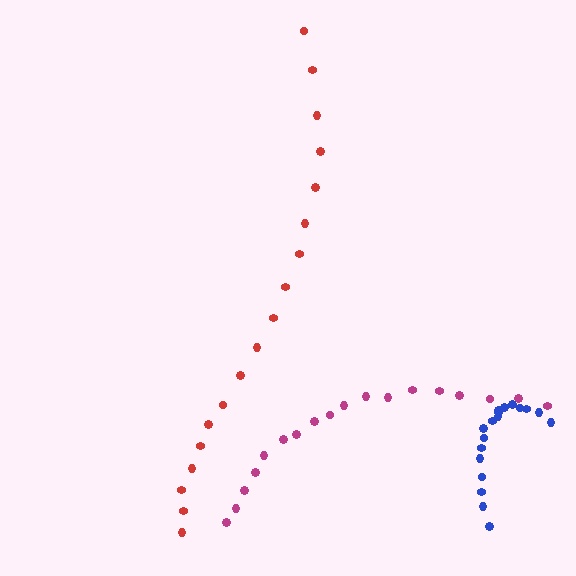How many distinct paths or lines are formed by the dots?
There are 3 distinct paths.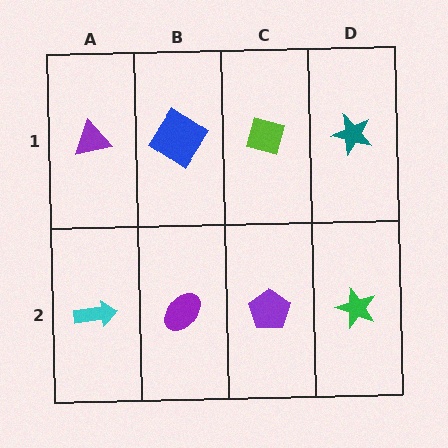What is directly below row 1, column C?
A purple pentagon.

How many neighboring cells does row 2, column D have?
2.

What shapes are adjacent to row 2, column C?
A lime square (row 1, column C), a purple ellipse (row 2, column B), a green star (row 2, column D).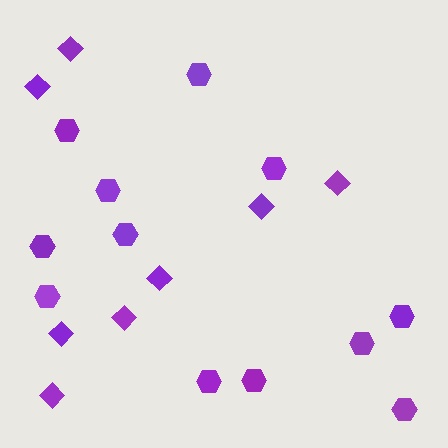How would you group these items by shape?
There are 2 groups: one group of hexagons (12) and one group of diamonds (8).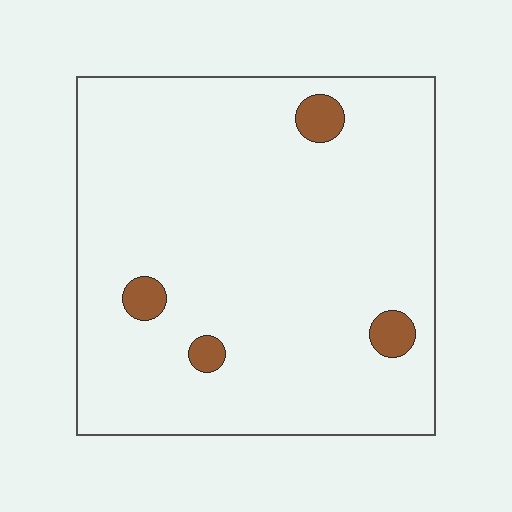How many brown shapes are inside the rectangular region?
4.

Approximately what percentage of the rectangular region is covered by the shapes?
Approximately 5%.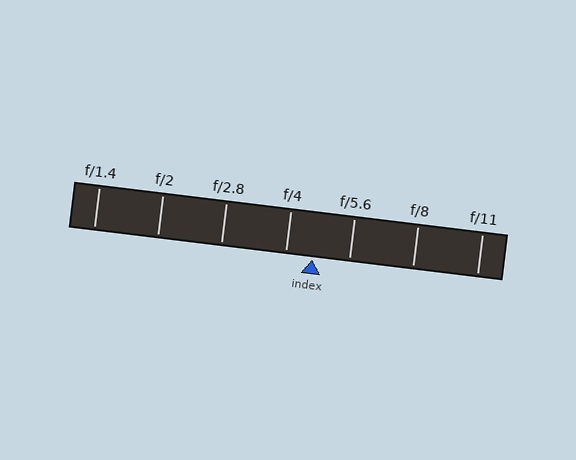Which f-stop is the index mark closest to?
The index mark is closest to f/4.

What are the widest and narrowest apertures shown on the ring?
The widest aperture shown is f/1.4 and the narrowest is f/11.